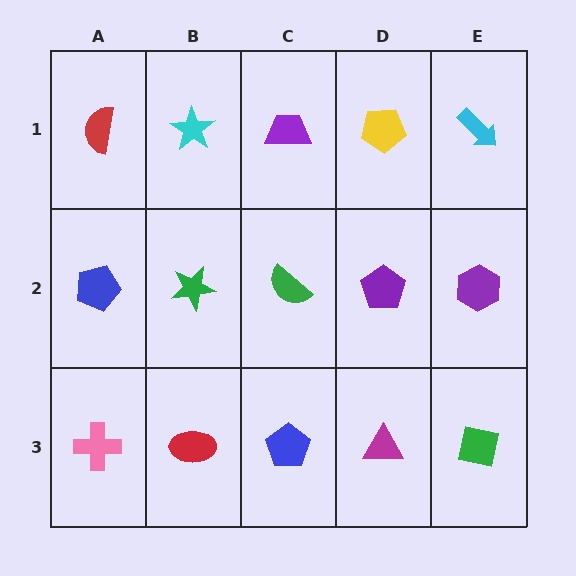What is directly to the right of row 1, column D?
A cyan arrow.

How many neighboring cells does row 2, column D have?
4.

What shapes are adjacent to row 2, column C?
A purple trapezoid (row 1, column C), a blue pentagon (row 3, column C), a green star (row 2, column B), a purple pentagon (row 2, column D).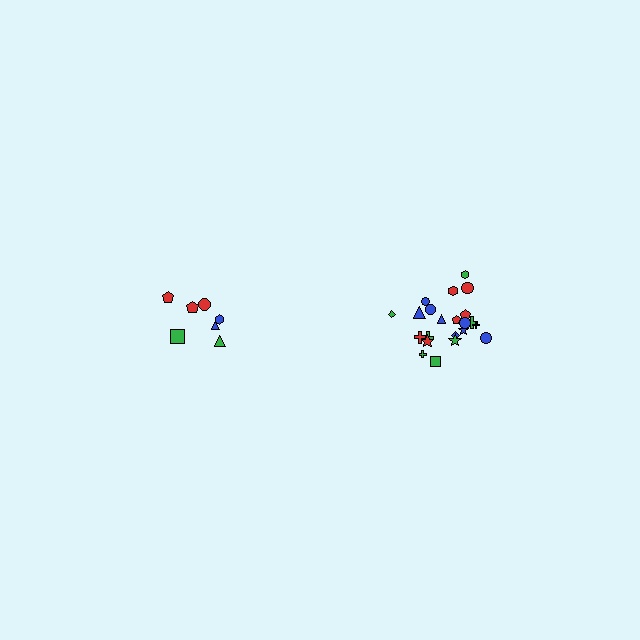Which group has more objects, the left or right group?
The right group.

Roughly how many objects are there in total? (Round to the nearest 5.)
Roughly 30 objects in total.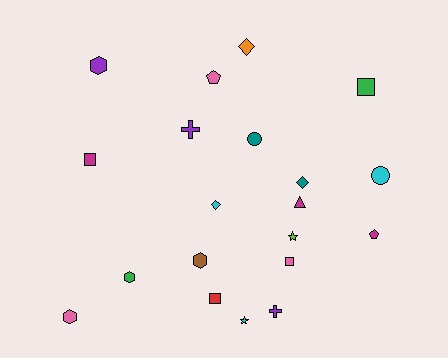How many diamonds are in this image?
There are 3 diamonds.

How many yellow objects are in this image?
There are no yellow objects.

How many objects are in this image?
There are 20 objects.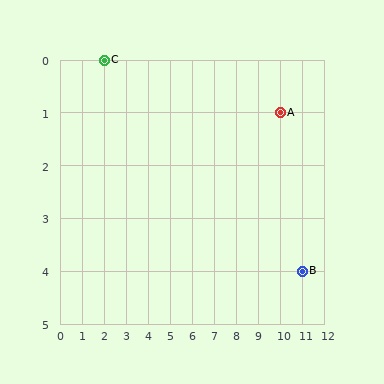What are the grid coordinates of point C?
Point C is at grid coordinates (2, 0).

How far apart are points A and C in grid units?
Points A and C are 8 columns and 1 row apart (about 8.1 grid units diagonally).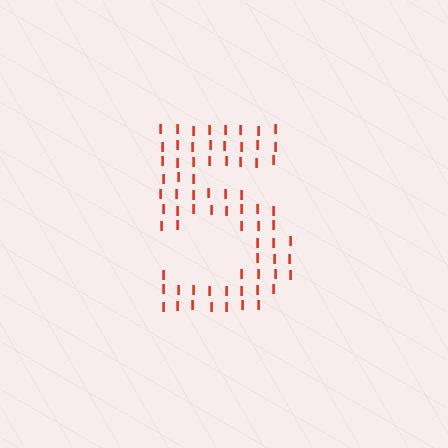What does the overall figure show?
The overall figure shows the digit 5.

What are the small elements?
The small elements are letter I's.